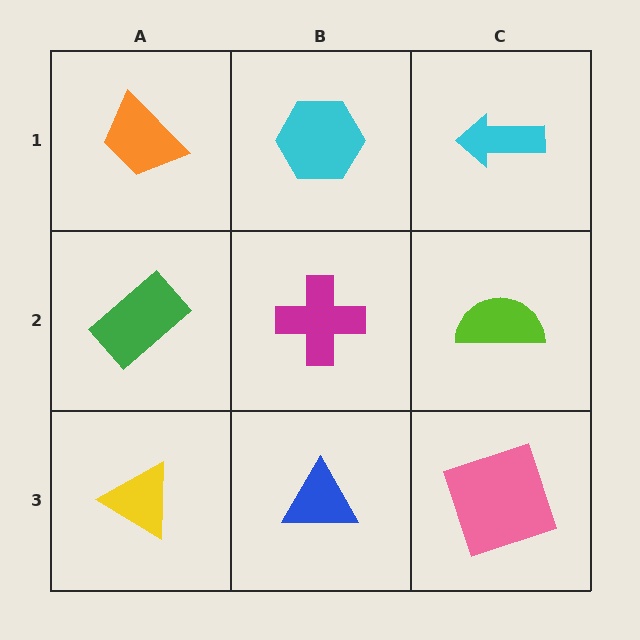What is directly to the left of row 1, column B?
An orange trapezoid.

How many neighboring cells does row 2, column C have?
3.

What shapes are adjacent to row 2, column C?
A cyan arrow (row 1, column C), a pink square (row 3, column C), a magenta cross (row 2, column B).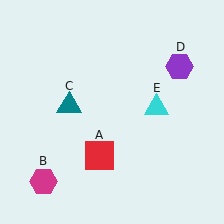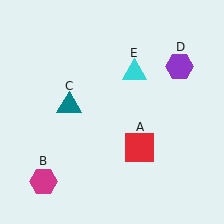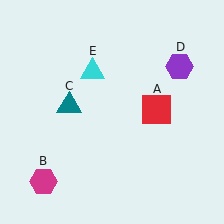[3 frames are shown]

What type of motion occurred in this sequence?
The red square (object A), cyan triangle (object E) rotated counterclockwise around the center of the scene.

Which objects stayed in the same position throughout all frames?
Magenta hexagon (object B) and teal triangle (object C) and purple hexagon (object D) remained stationary.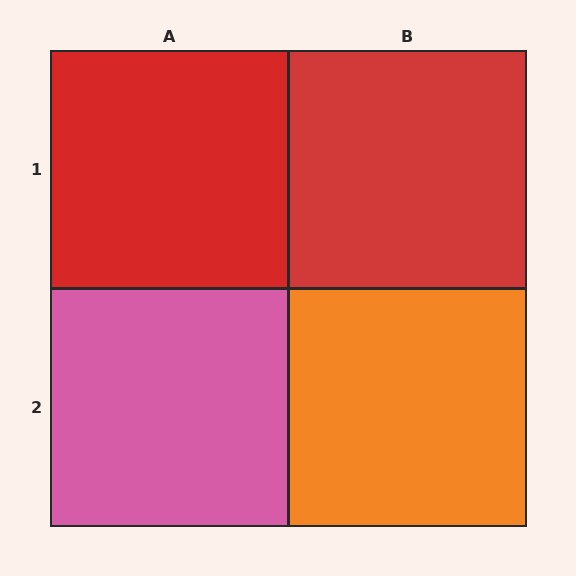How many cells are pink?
1 cell is pink.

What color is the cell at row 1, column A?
Red.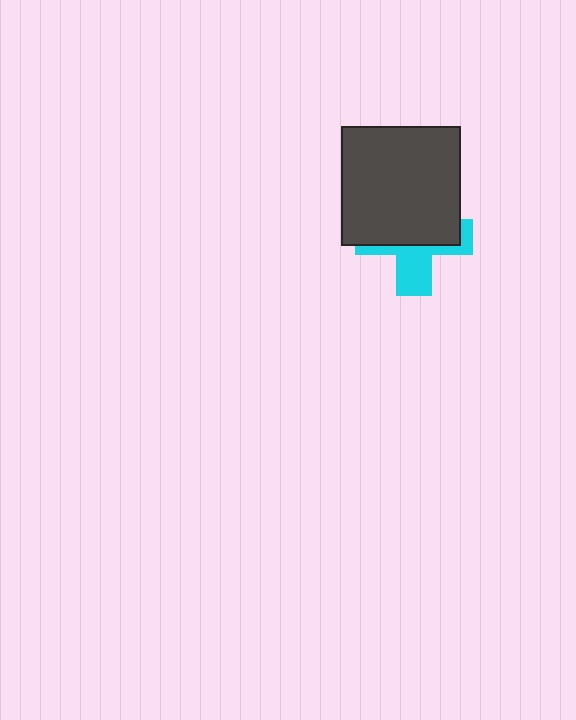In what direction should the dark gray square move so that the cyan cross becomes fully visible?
The dark gray square should move up. That is the shortest direction to clear the overlap and leave the cyan cross fully visible.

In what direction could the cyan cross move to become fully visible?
The cyan cross could move down. That would shift it out from behind the dark gray square entirely.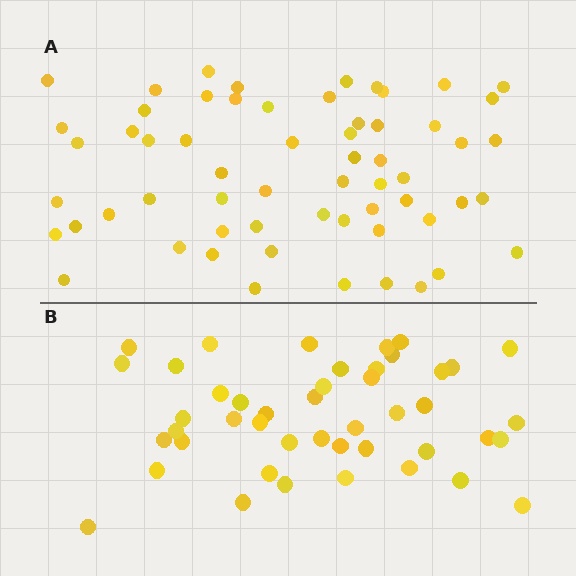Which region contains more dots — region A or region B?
Region A (the top region) has more dots.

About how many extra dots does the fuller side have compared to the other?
Region A has approximately 15 more dots than region B.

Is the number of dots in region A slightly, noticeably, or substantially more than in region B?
Region A has noticeably more, but not dramatically so. The ratio is roughly 1.3 to 1.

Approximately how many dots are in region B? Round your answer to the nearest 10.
About 40 dots. (The exact count is 45, which rounds to 40.)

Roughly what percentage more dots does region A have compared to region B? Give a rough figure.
About 35% more.